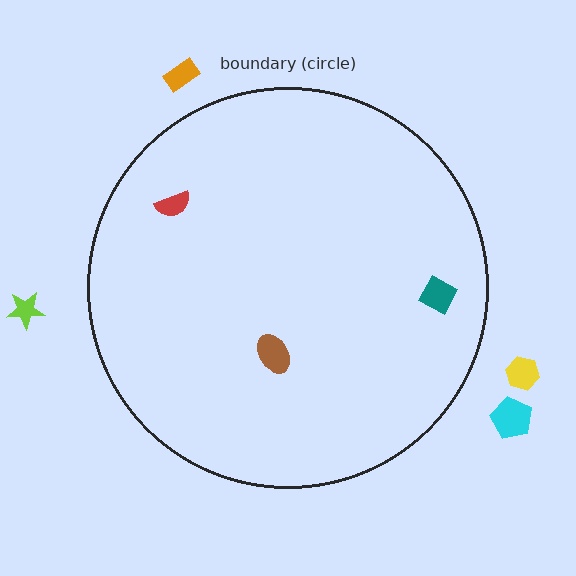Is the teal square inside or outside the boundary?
Inside.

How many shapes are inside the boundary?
3 inside, 4 outside.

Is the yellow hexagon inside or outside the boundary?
Outside.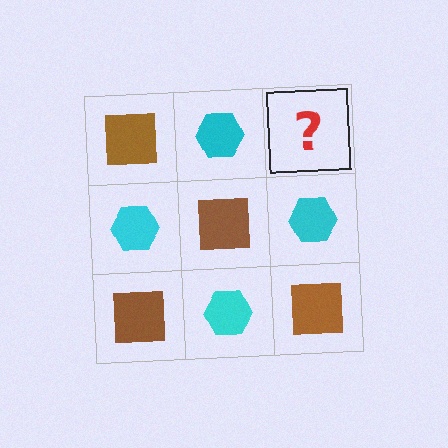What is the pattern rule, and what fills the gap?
The rule is that it alternates brown square and cyan hexagon in a checkerboard pattern. The gap should be filled with a brown square.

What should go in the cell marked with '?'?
The missing cell should contain a brown square.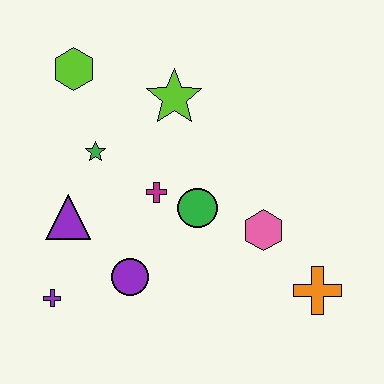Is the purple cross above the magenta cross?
No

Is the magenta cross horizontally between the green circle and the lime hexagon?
Yes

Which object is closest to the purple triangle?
The green star is closest to the purple triangle.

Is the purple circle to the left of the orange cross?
Yes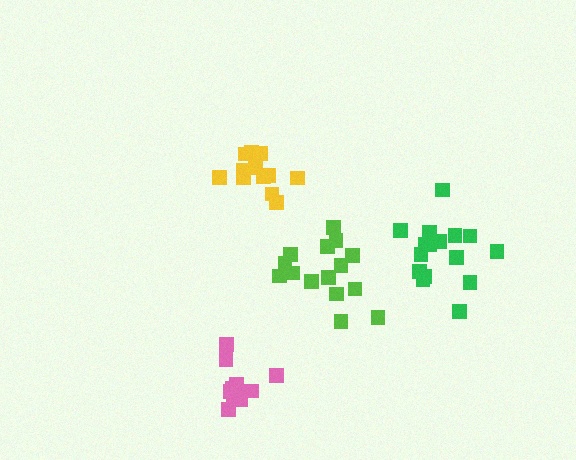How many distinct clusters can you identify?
There are 4 distinct clusters.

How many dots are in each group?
Group 1: 13 dots, Group 2: 11 dots, Group 3: 16 dots, Group 4: 15 dots (55 total).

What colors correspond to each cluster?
The clusters are colored: yellow, pink, green, lime.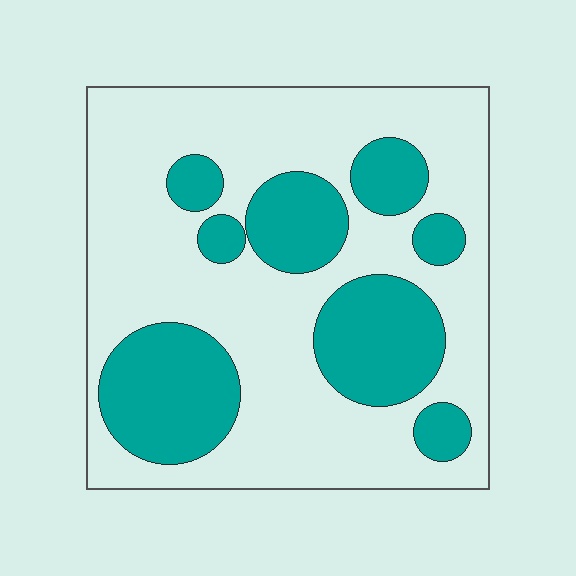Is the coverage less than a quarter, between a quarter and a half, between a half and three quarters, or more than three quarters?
Between a quarter and a half.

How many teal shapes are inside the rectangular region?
8.